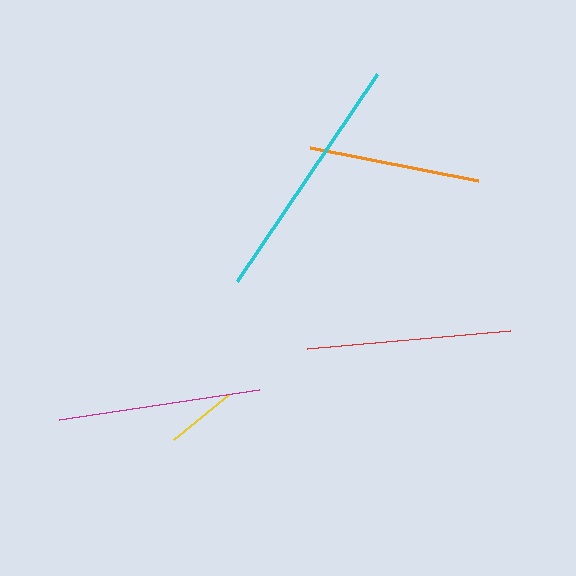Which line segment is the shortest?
The yellow line is the shortest at approximately 71 pixels.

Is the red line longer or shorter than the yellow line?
The red line is longer than the yellow line.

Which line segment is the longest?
The cyan line is the longest at approximately 250 pixels.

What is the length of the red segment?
The red segment is approximately 204 pixels long.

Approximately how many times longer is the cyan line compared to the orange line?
The cyan line is approximately 1.5 times the length of the orange line.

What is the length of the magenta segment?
The magenta segment is approximately 203 pixels long.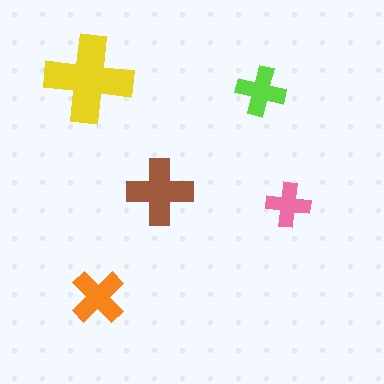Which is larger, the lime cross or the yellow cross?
The yellow one.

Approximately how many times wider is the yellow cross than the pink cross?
About 2 times wider.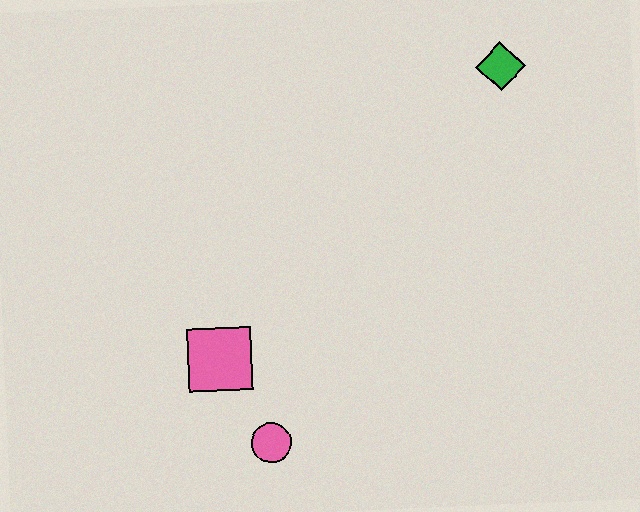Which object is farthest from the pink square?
The green diamond is farthest from the pink square.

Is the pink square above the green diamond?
No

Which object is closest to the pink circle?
The pink square is closest to the pink circle.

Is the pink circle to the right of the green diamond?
No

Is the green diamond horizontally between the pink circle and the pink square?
No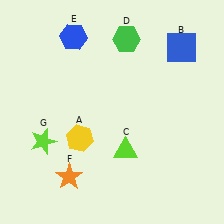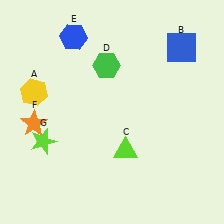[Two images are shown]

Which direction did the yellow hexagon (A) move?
The yellow hexagon (A) moved up.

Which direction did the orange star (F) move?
The orange star (F) moved up.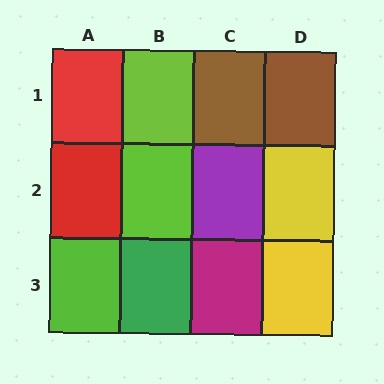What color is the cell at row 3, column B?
Green.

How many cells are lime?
3 cells are lime.